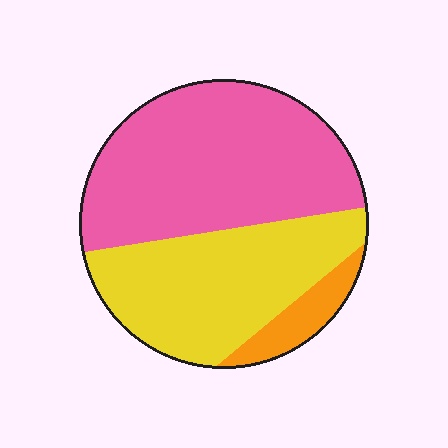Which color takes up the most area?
Pink, at roughly 50%.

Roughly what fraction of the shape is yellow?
Yellow covers around 40% of the shape.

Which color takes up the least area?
Orange, at roughly 10%.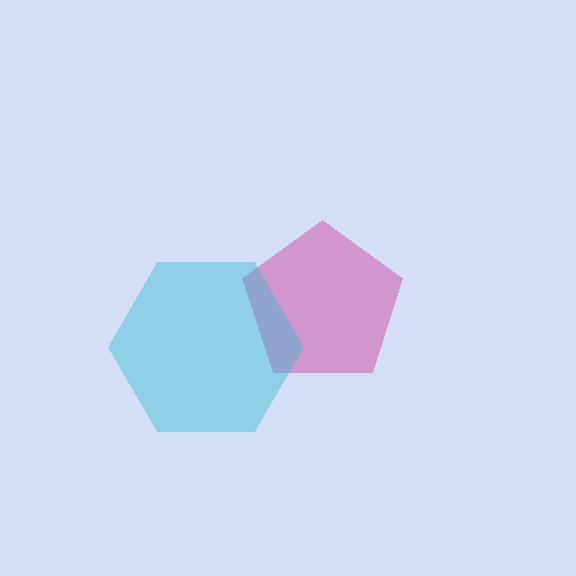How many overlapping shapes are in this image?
There are 2 overlapping shapes in the image.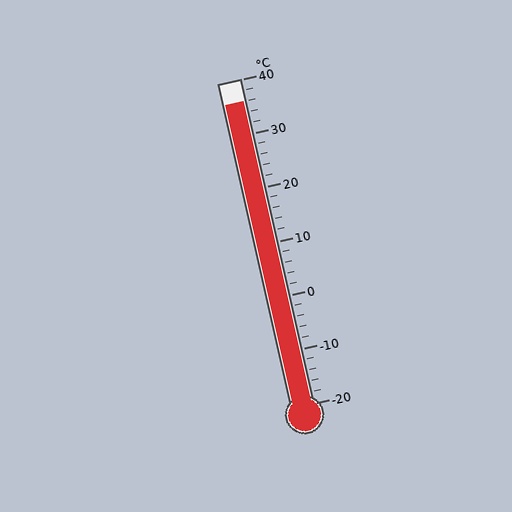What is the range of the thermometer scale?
The thermometer scale ranges from -20°C to 40°C.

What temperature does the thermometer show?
The thermometer shows approximately 36°C.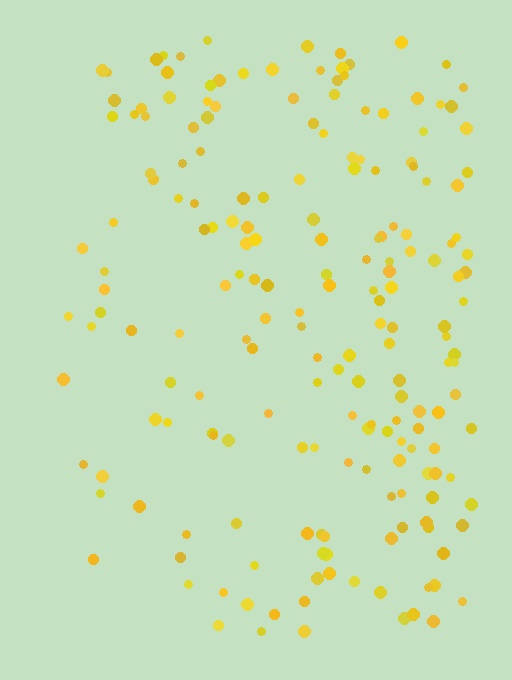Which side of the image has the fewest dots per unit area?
The left.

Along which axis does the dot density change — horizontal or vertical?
Horizontal.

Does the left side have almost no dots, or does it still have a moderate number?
Still a moderate number, just noticeably fewer than the right.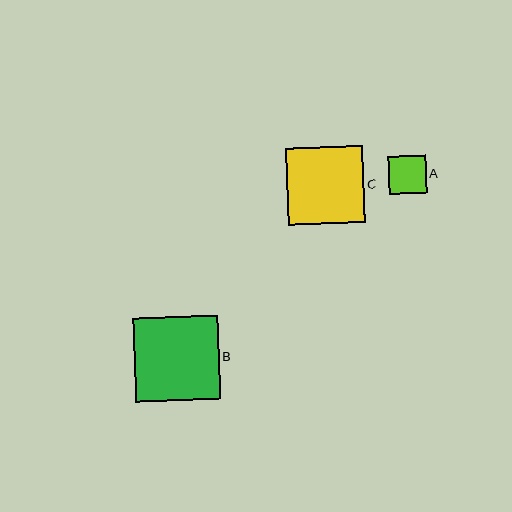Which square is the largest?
Square B is the largest with a size of approximately 84 pixels.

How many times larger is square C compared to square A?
Square C is approximately 2.0 times the size of square A.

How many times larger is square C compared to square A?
Square C is approximately 2.0 times the size of square A.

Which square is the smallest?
Square A is the smallest with a size of approximately 38 pixels.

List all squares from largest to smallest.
From largest to smallest: B, C, A.